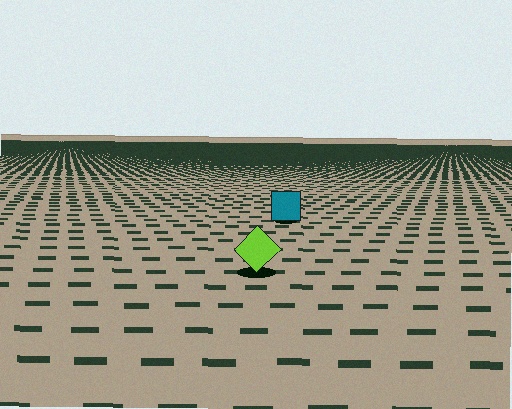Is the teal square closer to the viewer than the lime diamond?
No. The lime diamond is closer — you can tell from the texture gradient: the ground texture is coarser near it.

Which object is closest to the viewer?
The lime diamond is closest. The texture marks near it are larger and more spread out.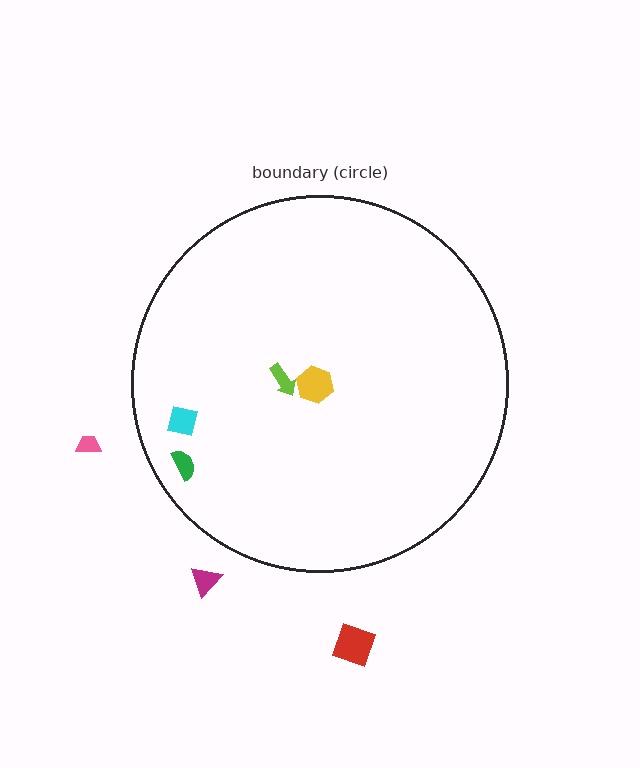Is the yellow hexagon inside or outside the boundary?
Inside.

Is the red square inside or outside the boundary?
Outside.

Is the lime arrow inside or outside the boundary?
Inside.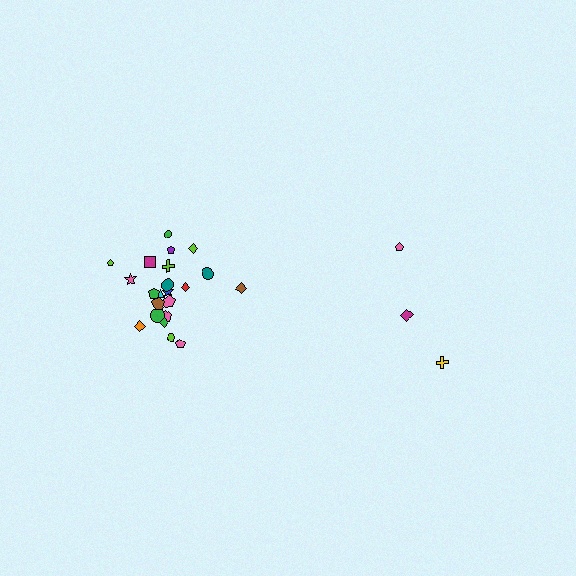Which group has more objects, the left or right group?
The left group.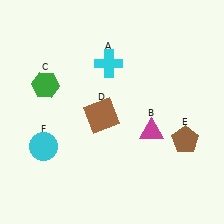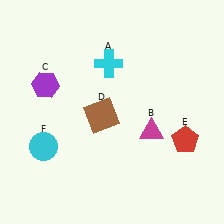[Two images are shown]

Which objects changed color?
C changed from green to purple. E changed from brown to red.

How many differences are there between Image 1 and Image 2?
There are 2 differences between the two images.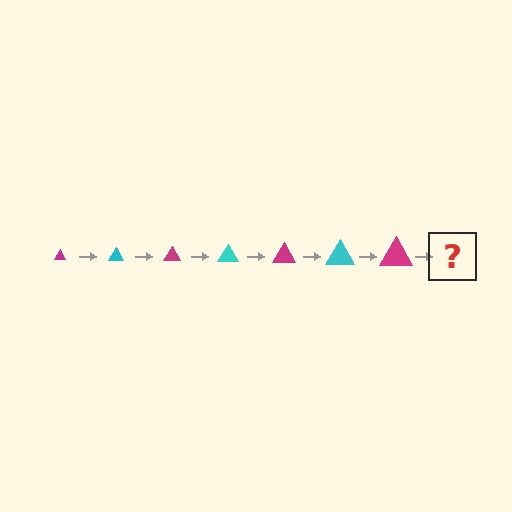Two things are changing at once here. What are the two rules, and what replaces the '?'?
The two rules are that the triangle grows larger each step and the color cycles through magenta and cyan. The '?' should be a cyan triangle, larger than the previous one.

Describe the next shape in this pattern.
It should be a cyan triangle, larger than the previous one.